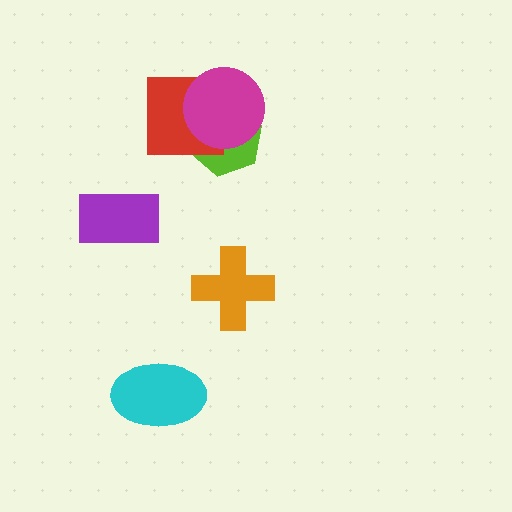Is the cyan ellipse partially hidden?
No, no other shape covers it.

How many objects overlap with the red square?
2 objects overlap with the red square.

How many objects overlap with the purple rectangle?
0 objects overlap with the purple rectangle.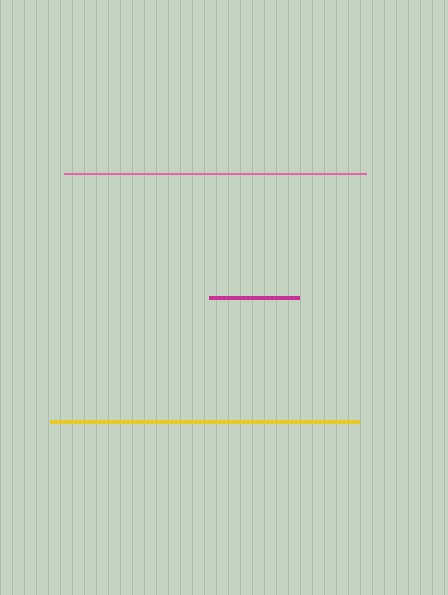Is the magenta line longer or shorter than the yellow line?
The yellow line is longer than the magenta line.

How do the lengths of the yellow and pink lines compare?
The yellow and pink lines are approximately the same length.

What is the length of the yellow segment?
The yellow segment is approximately 310 pixels long.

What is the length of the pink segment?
The pink segment is approximately 302 pixels long.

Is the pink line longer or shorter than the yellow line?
The yellow line is longer than the pink line.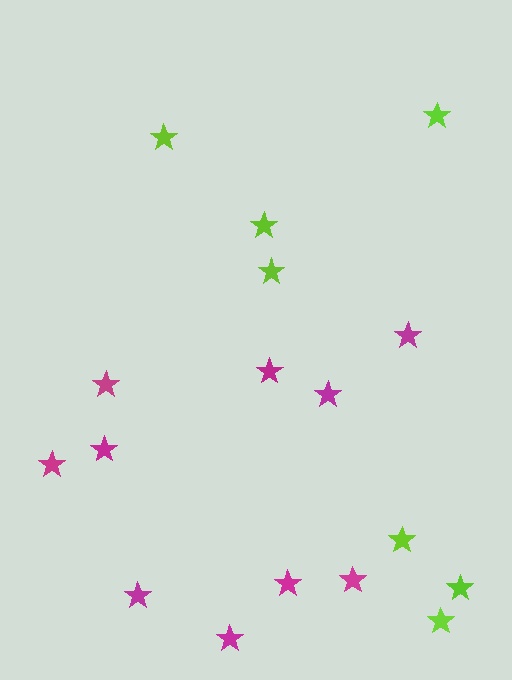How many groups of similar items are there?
There are 2 groups: one group of magenta stars (10) and one group of lime stars (7).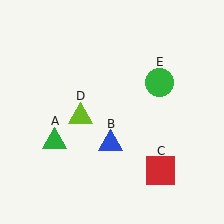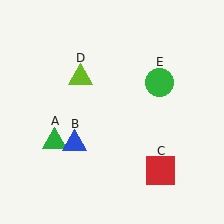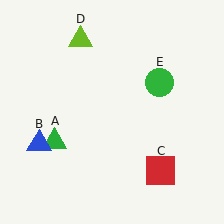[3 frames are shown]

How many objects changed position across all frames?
2 objects changed position: blue triangle (object B), lime triangle (object D).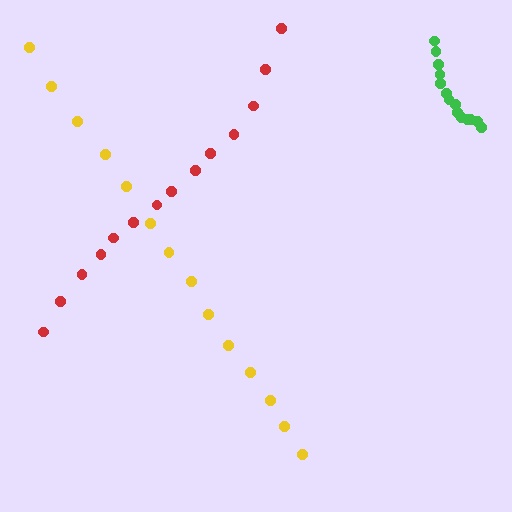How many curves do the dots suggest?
There are 3 distinct paths.